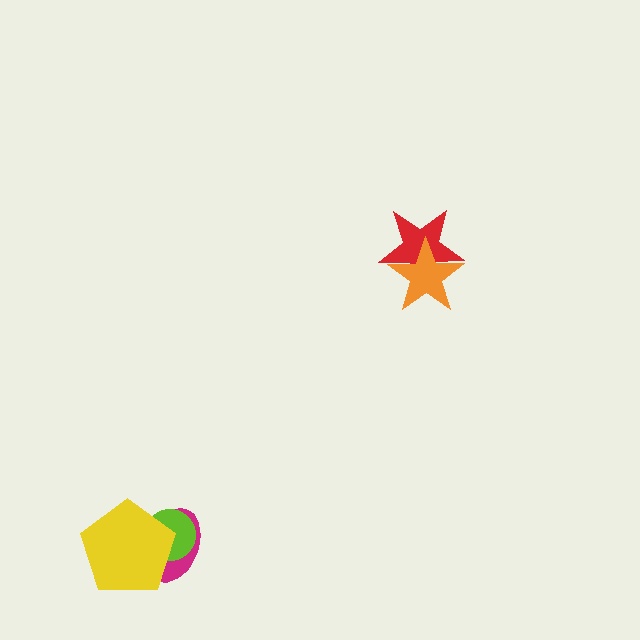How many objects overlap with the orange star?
1 object overlaps with the orange star.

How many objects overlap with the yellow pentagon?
2 objects overlap with the yellow pentagon.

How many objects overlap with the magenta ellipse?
2 objects overlap with the magenta ellipse.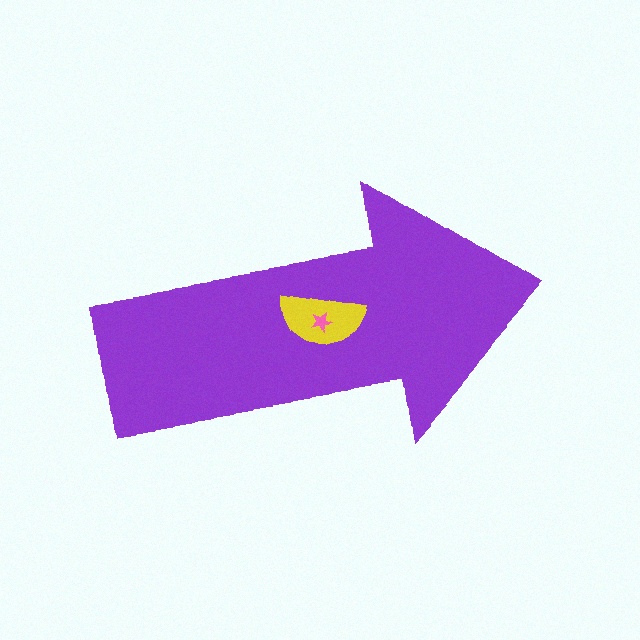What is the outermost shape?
The purple arrow.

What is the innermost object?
The pink star.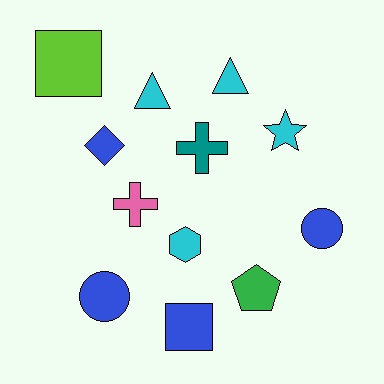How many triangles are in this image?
There are 2 triangles.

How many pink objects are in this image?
There is 1 pink object.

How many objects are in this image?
There are 12 objects.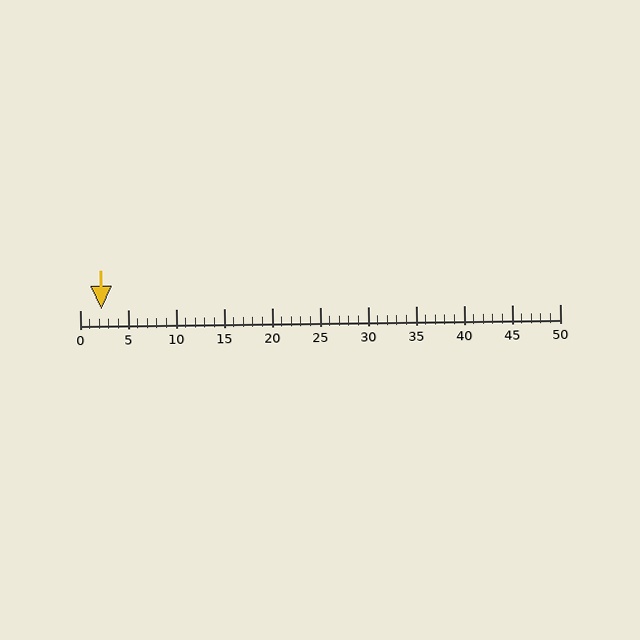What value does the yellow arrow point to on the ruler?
The yellow arrow points to approximately 2.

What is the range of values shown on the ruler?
The ruler shows values from 0 to 50.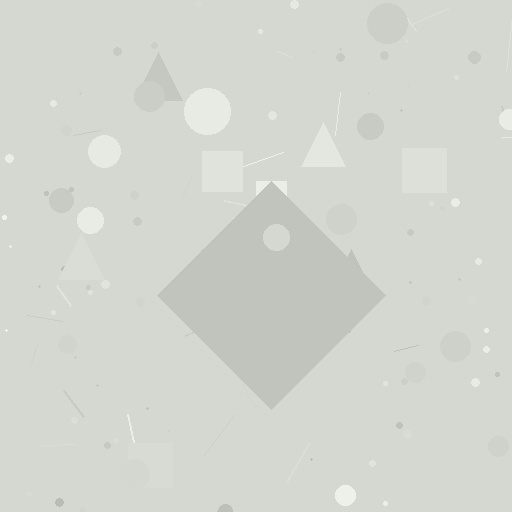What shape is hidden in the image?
A diamond is hidden in the image.